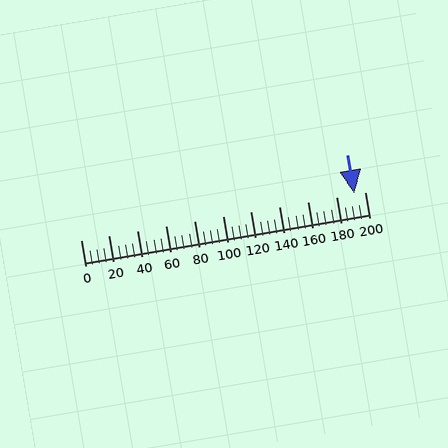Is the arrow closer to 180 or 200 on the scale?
The arrow is closer to 200.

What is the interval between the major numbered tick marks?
The major tick marks are spaced 20 units apart.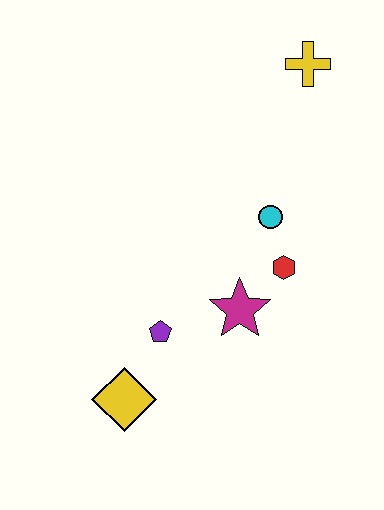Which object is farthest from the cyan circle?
The yellow diamond is farthest from the cyan circle.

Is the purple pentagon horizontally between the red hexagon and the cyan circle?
No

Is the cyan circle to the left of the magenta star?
No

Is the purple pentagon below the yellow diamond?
No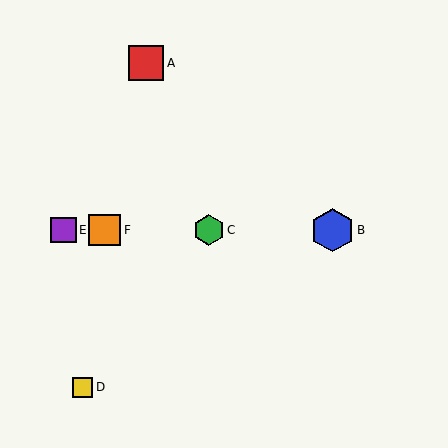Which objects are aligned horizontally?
Objects B, C, E, F are aligned horizontally.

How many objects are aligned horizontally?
4 objects (B, C, E, F) are aligned horizontally.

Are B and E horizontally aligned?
Yes, both are at y≈230.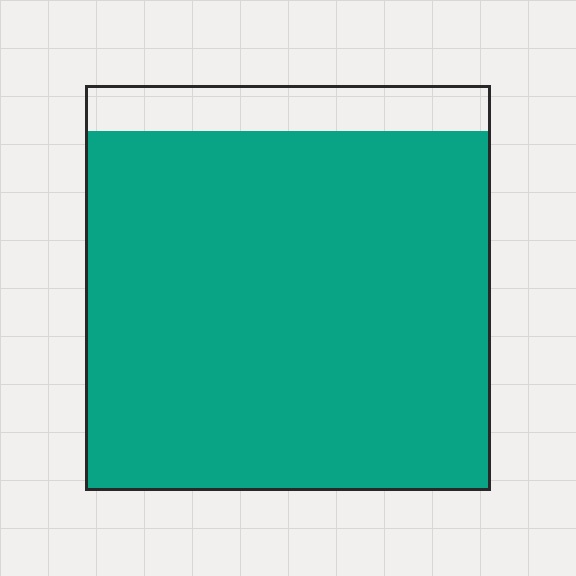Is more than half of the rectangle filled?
Yes.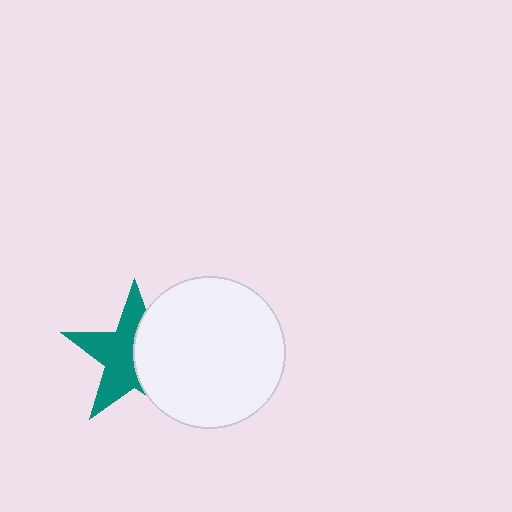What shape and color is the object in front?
The object in front is a white circle.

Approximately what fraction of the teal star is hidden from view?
Roughly 45% of the teal star is hidden behind the white circle.